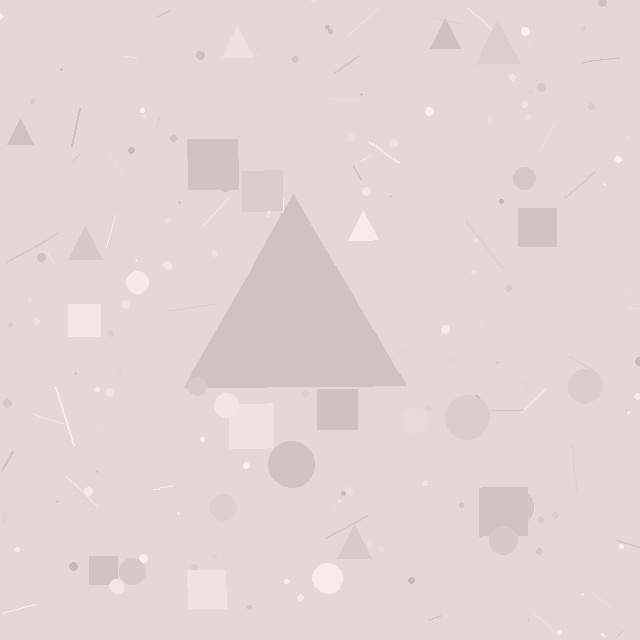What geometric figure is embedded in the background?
A triangle is embedded in the background.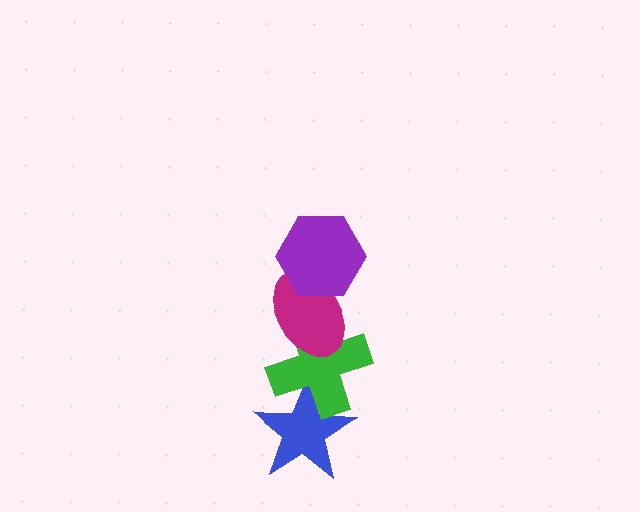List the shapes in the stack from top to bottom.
From top to bottom: the purple hexagon, the magenta ellipse, the green cross, the blue star.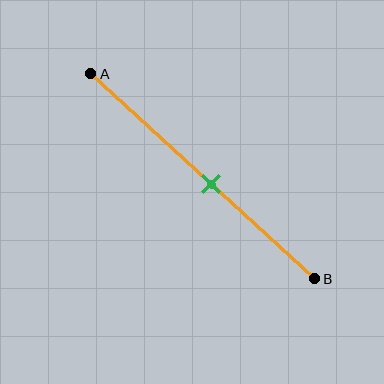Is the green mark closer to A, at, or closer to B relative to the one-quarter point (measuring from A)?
The green mark is closer to point B than the one-quarter point of segment AB.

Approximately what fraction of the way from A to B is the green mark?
The green mark is approximately 55% of the way from A to B.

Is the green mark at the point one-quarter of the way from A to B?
No, the mark is at about 55% from A, not at the 25% one-quarter point.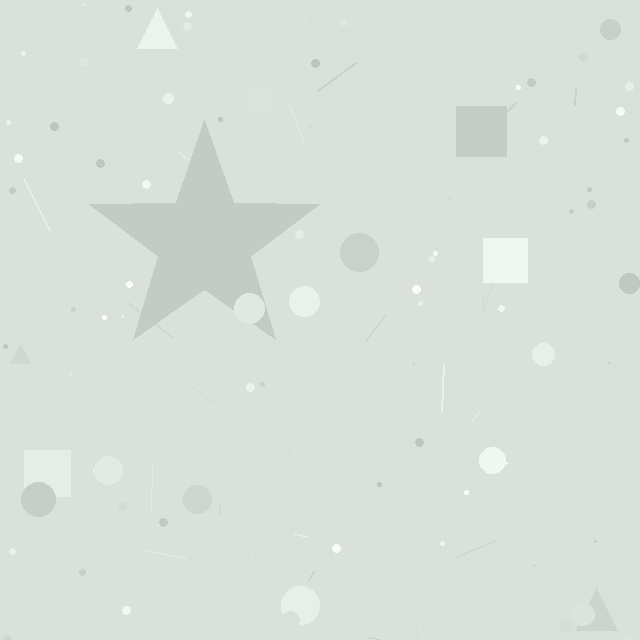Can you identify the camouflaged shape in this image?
The camouflaged shape is a star.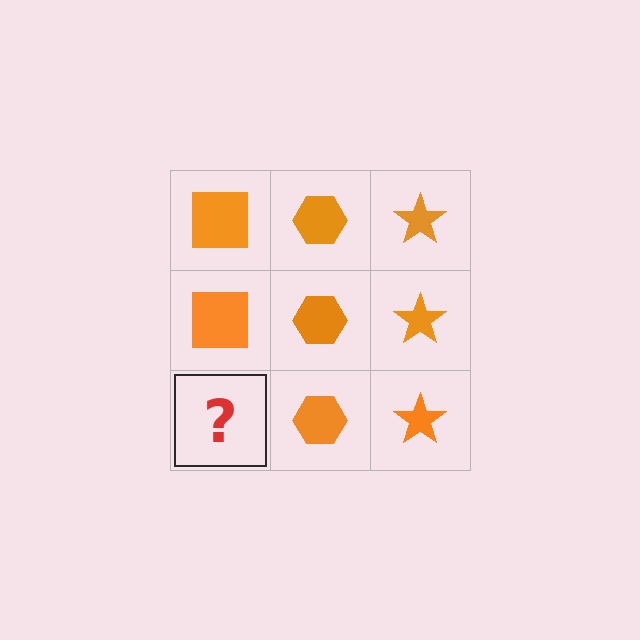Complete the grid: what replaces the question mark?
The question mark should be replaced with an orange square.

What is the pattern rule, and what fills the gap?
The rule is that each column has a consistent shape. The gap should be filled with an orange square.